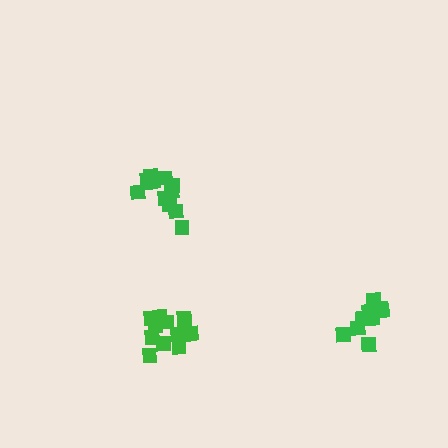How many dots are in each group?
Group 1: 11 dots, Group 2: 12 dots, Group 3: 12 dots (35 total).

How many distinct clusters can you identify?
There are 3 distinct clusters.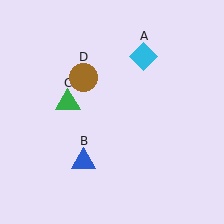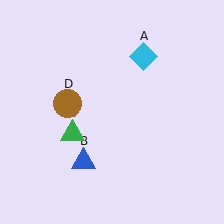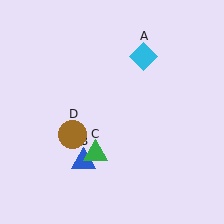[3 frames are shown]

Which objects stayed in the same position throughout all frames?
Cyan diamond (object A) and blue triangle (object B) remained stationary.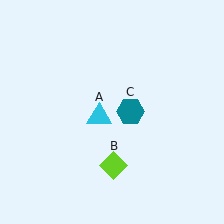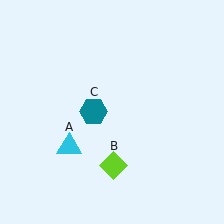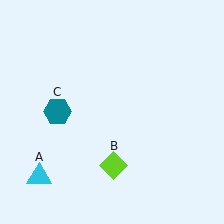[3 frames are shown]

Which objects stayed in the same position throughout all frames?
Lime diamond (object B) remained stationary.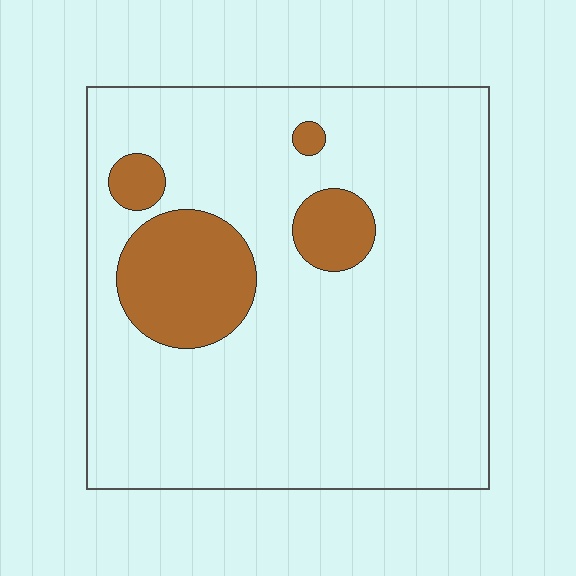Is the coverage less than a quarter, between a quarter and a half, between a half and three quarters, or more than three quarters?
Less than a quarter.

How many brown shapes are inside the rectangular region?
4.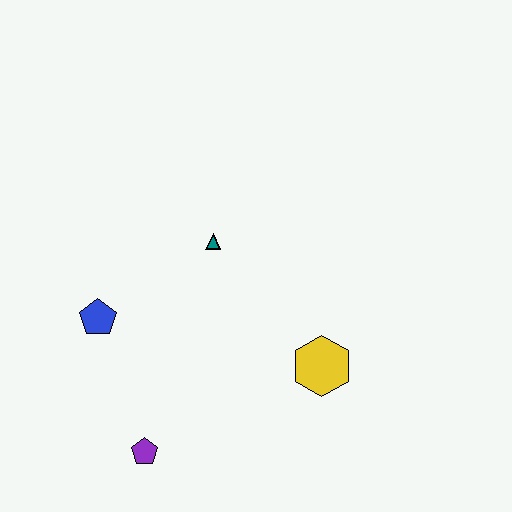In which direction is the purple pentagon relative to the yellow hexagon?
The purple pentagon is to the left of the yellow hexagon.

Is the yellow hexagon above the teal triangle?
No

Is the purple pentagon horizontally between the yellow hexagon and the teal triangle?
No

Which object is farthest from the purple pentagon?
The teal triangle is farthest from the purple pentagon.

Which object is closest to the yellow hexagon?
The teal triangle is closest to the yellow hexagon.